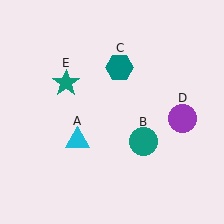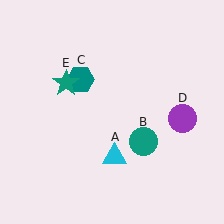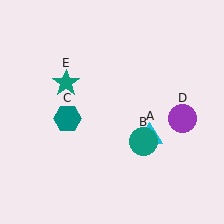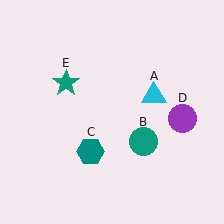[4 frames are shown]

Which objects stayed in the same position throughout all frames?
Teal circle (object B) and purple circle (object D) and teal star (object E) remained stationary.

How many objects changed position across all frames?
2 objects changed position: cyan triangle (object A), teal hexagon (object C).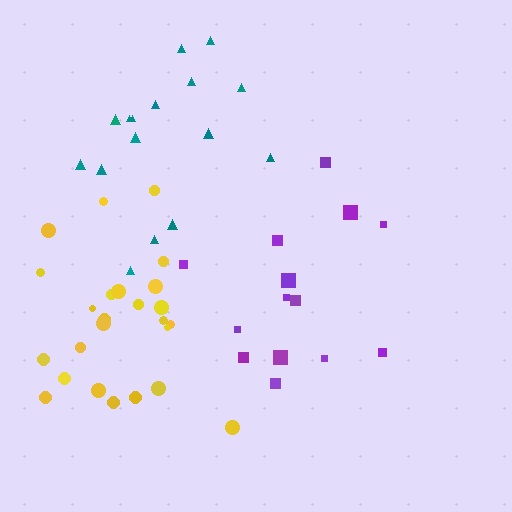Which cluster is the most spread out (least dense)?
Teal.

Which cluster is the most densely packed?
Yellow.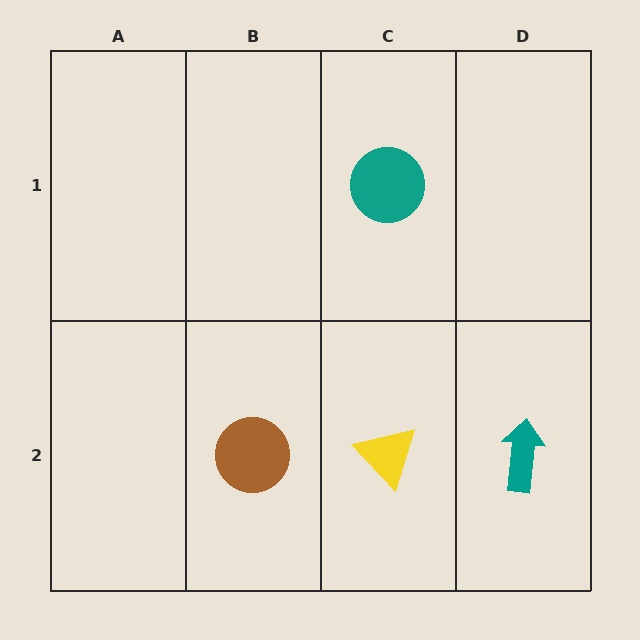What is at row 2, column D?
A teal arrow.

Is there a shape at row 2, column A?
No, that cell is empty.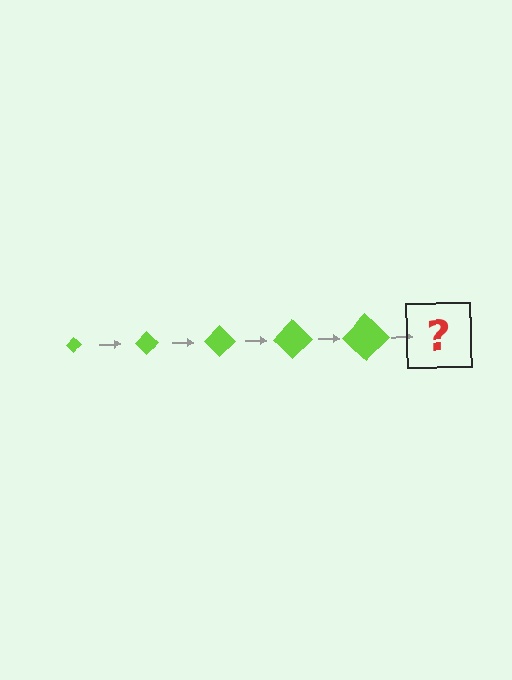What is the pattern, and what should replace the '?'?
The pattern is that the diamond gets progressively larger each step. The '?' should be a lime diamond, larger than the previous one.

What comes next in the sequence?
The next element should be a lime diamond, larger than the previous one.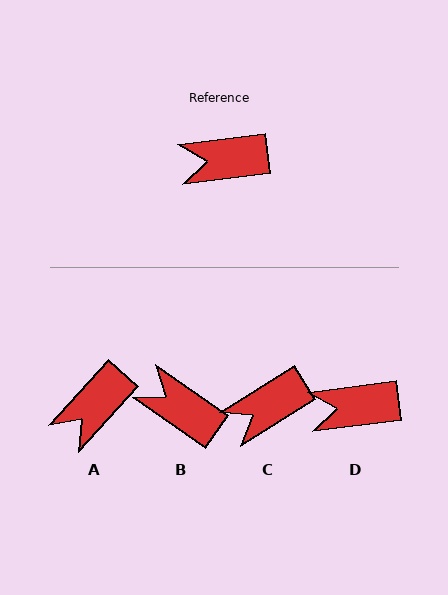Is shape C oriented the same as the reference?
No, it is off by about 25 degrees.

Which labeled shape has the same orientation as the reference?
D.